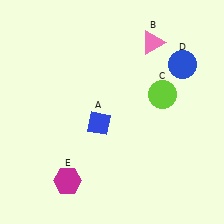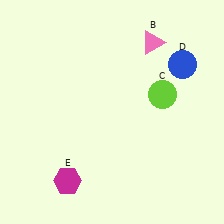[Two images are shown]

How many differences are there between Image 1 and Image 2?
There is 1 difference between the two images.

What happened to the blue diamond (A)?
The blue diamond (A) was removed in Image 2. It was in the bottom-left area of Image 1.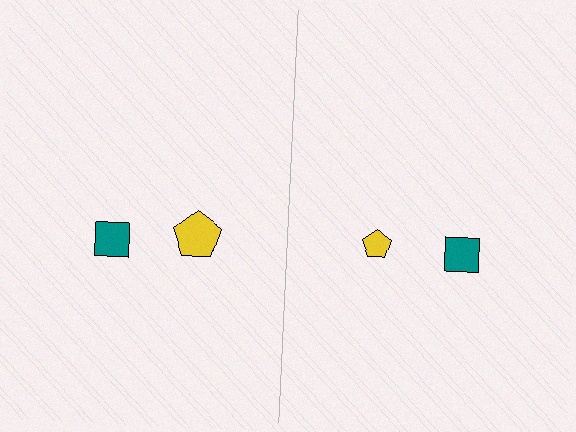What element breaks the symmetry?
The yellow pentagon on the right side has a different size than its mirror counterpart.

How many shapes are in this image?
There are 4 shapes in this image.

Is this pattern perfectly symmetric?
No, the pattern is not perfectly symmetric. The yellow pentagon on the right side has a different size than its mirror counterpart.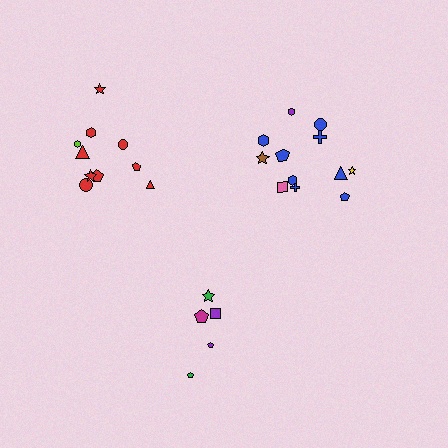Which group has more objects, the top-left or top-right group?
The top-right group.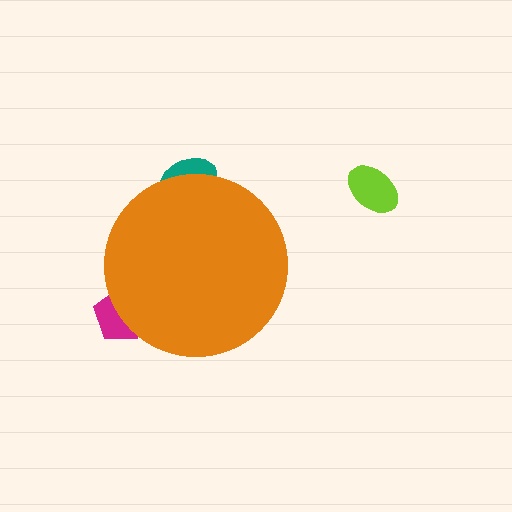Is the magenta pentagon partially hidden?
Yes, the magenta pentagon is partially hidden behind the orange circle.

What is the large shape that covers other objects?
An orange circle.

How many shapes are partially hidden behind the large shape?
2 shapes are partially hidden.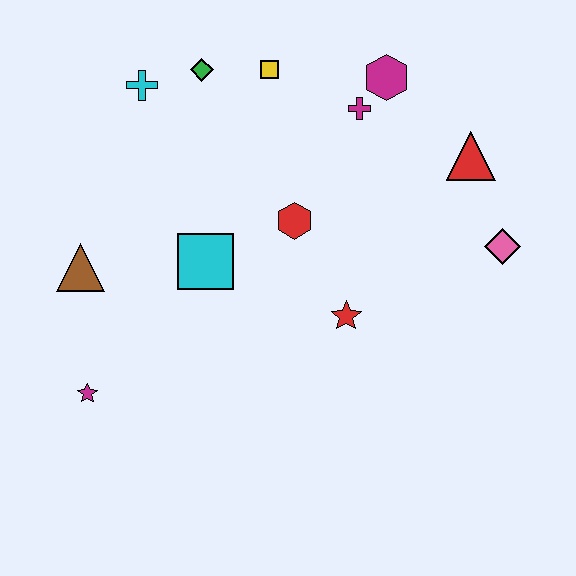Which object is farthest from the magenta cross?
The magenta star is farthest from the magenta cross.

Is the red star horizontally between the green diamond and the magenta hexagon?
Yes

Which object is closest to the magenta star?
The brown triangle is closest to the magenta star.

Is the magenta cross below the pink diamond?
No